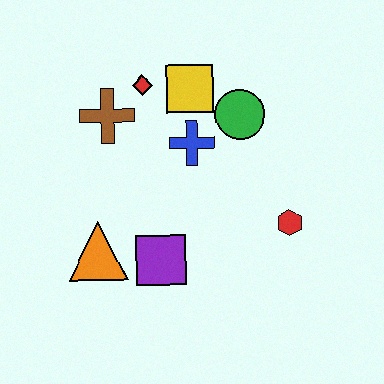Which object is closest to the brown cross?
The red diamond is closest to the brown cross.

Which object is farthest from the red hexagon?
The brown cross is farthest from the red hexagon.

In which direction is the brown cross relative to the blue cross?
The brown cross is to the left of the blue cross.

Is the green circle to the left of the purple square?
No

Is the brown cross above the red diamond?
No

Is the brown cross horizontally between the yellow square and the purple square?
No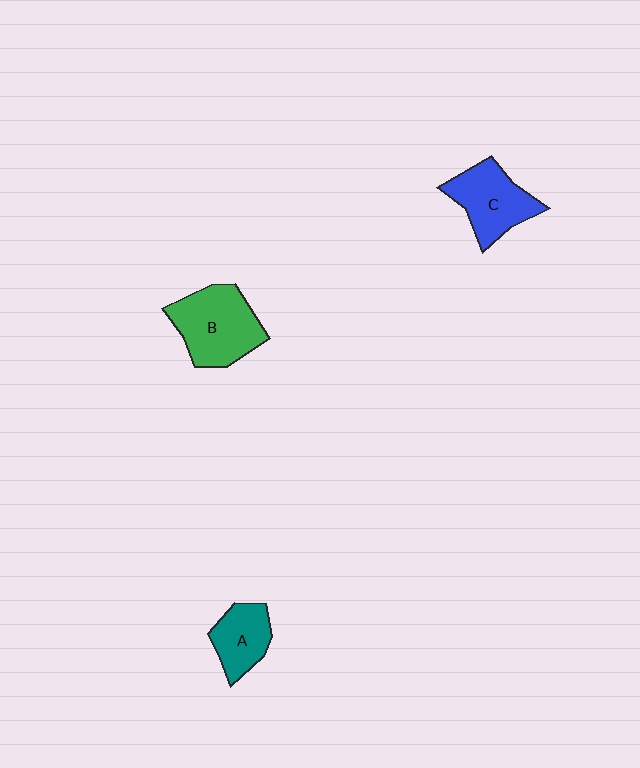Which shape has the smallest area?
Shape A (teal).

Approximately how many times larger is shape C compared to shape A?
Approximately 1.4 times.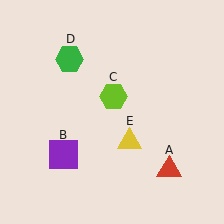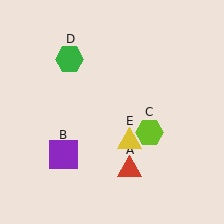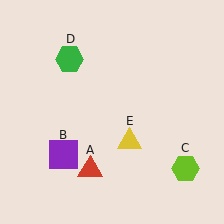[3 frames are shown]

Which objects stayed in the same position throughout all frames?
Purple square (object B) and green hexagon (object D) and yellow triangle (object E) remained stationary.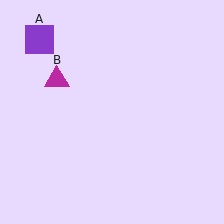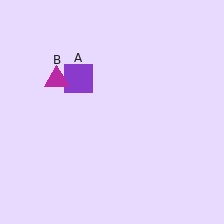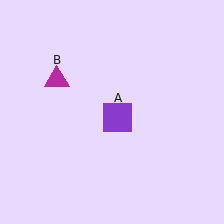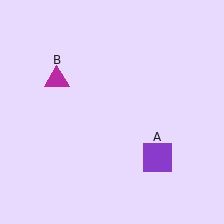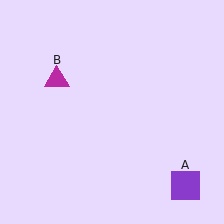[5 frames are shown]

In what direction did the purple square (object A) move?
The purple square (object A) moved down and to the right.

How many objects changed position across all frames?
1 object changed position: purple square (object A).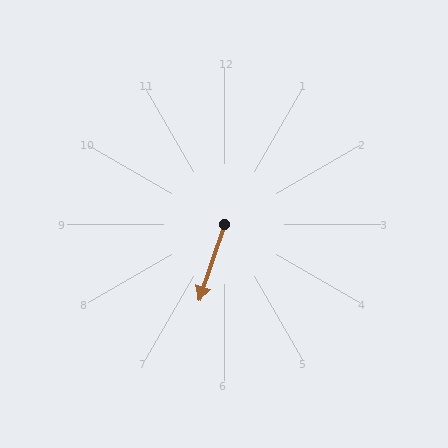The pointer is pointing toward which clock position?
Roughly 7 o'clock.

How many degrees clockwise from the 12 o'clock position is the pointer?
Approximately 199 degrees.